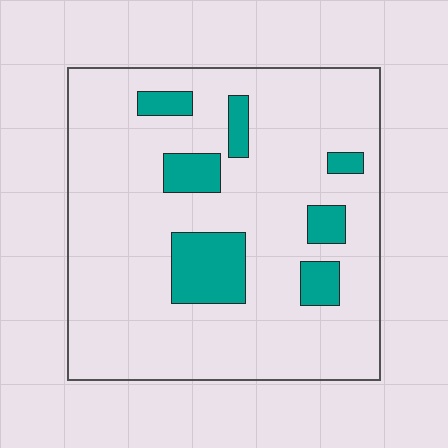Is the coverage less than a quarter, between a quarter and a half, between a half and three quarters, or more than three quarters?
Less than a quarter.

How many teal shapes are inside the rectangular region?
7.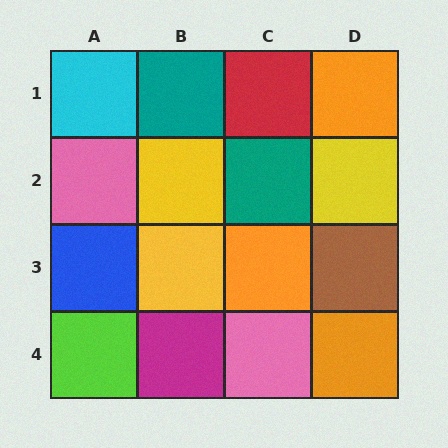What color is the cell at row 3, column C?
Orange.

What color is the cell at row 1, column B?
Teal.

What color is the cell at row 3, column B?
Yellow.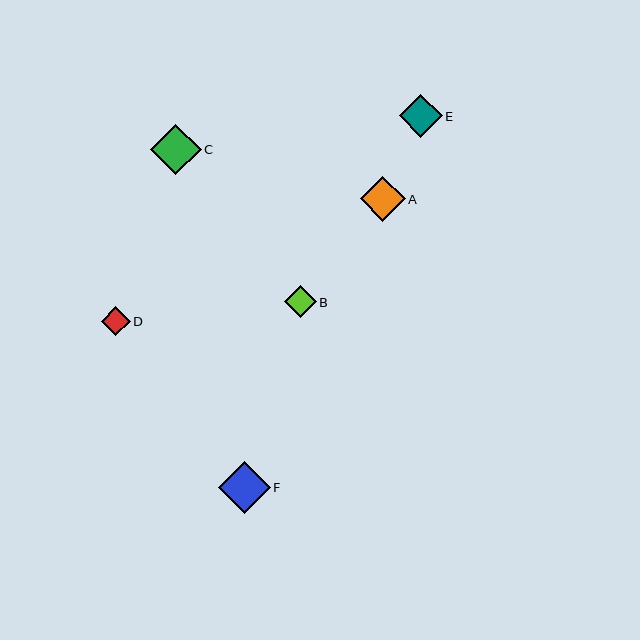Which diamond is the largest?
Diamond F is the largest with a size of approximately 52 pixels.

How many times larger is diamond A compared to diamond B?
Diamond A is approximately 1.4 times the size of diamond B.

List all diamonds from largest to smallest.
From largest to smallest: F, C, A, E, B, D.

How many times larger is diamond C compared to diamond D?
Diamond C is approximately 1.7 times the size of diamond D.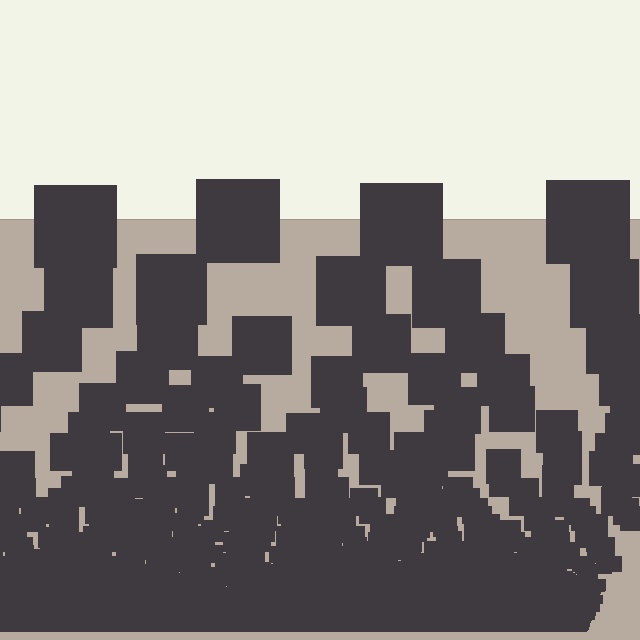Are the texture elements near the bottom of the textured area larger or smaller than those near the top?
Smaller. The gradient is inverted — elements near the bottom are smaller and denser.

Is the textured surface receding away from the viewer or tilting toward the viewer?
The surface appears to tilt toward the viewer. Texture elements get larger and sparser toward the top.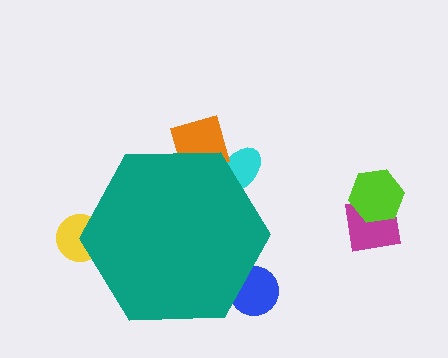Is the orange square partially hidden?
Yes, the orange square is partially hidden behind the teal hexagon.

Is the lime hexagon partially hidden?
No, the lime hexagon is fully visible.